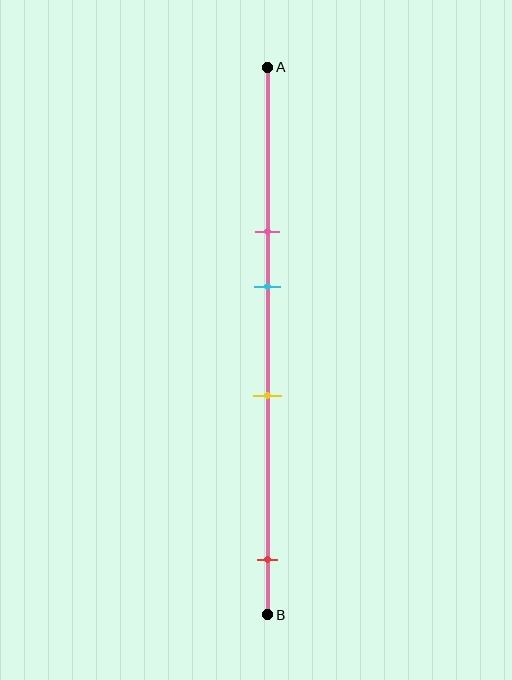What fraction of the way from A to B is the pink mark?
The pink mark is approximately 30% (0.3) of the way from A to B.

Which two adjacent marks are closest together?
The pink and cyan marks are the closest adjacent pair.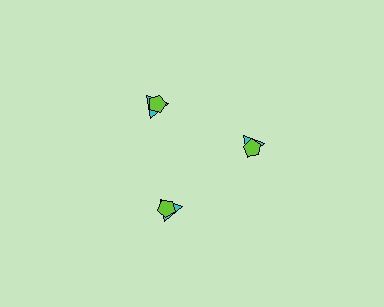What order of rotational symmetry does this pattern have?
This pattern has 3-fold rotational symmetry.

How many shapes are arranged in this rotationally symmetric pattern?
There are 6 shapes, arranged in 3 groups of 2.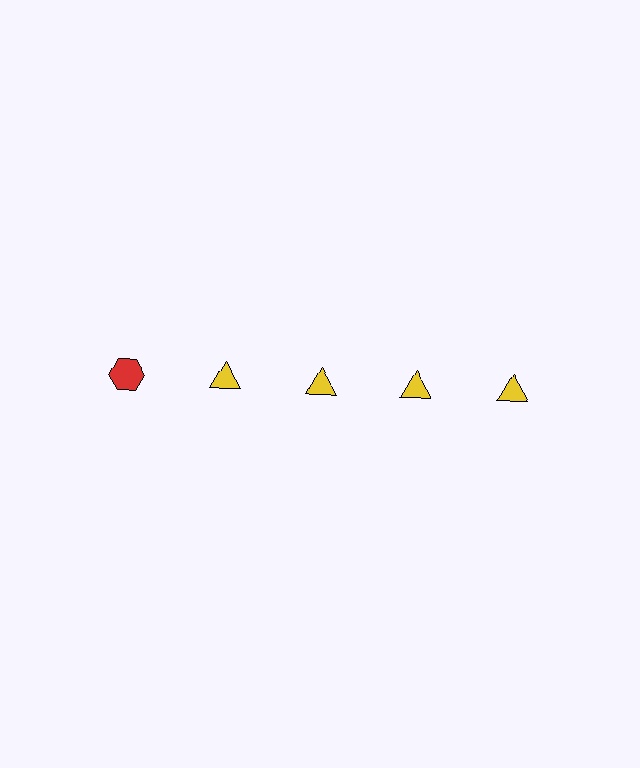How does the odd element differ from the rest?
It differs in both color (red instead of yellow) and shape (hexagon instead of triangle).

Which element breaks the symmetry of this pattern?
The red hexagon in the top row, leftmost column breaks the symmetry. All other shapes are yellow triangles.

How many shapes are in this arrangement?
There are 5 shapes arranged in a grid pattern.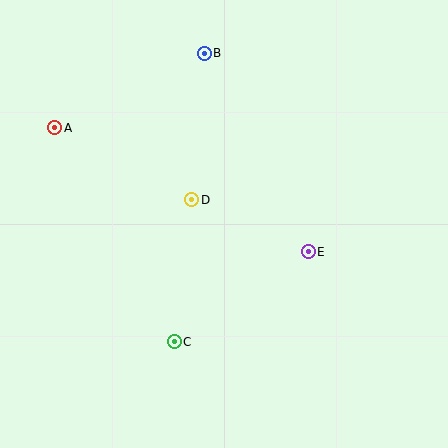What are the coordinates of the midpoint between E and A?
The midpoint between E and A is at (182, 190).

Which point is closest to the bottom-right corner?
Point E is closest to the bottom-right corner.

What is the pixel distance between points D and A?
The distance between D and A is 154 pixels.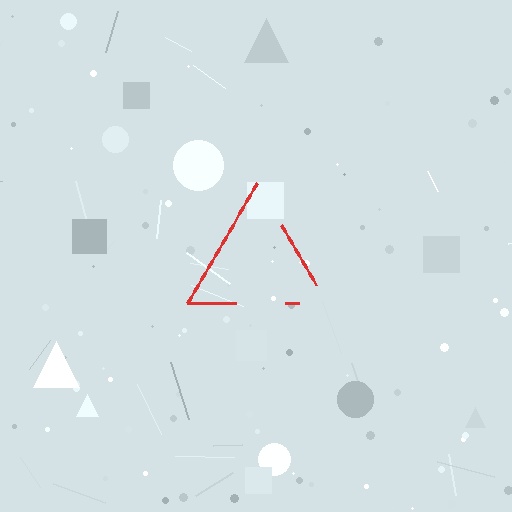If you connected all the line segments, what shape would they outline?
They would outline a triangle.